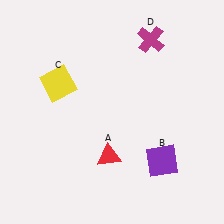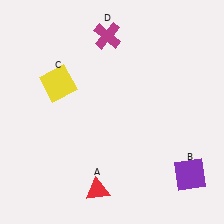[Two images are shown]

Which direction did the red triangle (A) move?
The red triangle (A) moved down.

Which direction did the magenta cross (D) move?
The magenta cross (D) moved left.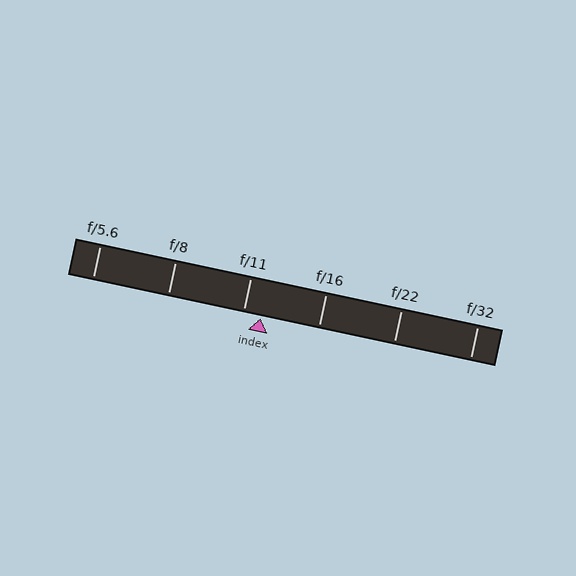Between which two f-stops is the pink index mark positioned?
The index mark is between f/11 and f/16.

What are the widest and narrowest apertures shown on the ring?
The widest aperture shown is f/5.6 and the narrowest is f/32.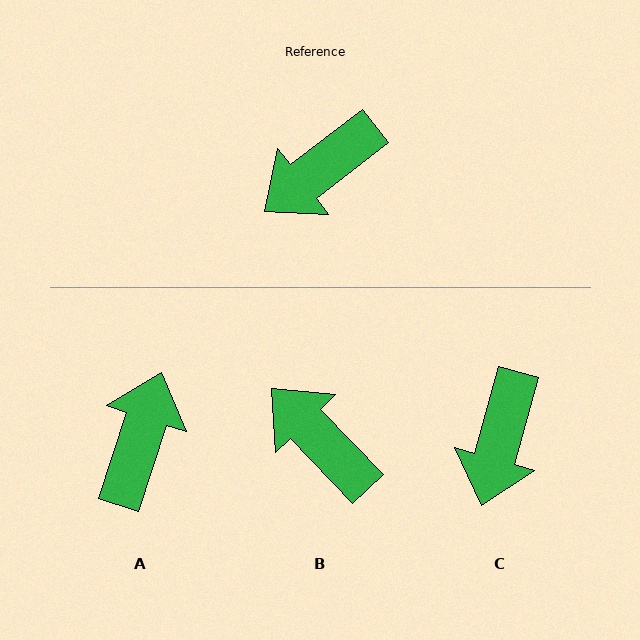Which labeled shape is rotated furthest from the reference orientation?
A, about 146 degrees away.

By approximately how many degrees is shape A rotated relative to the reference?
Approximately 146 degrees clockwise.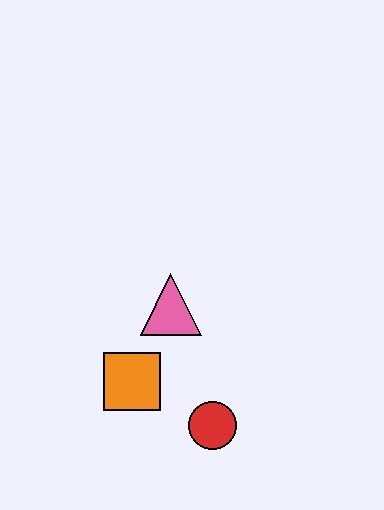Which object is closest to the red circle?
The orange square is closest to the red circle.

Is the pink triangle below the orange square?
No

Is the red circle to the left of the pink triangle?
No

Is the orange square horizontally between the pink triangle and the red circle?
No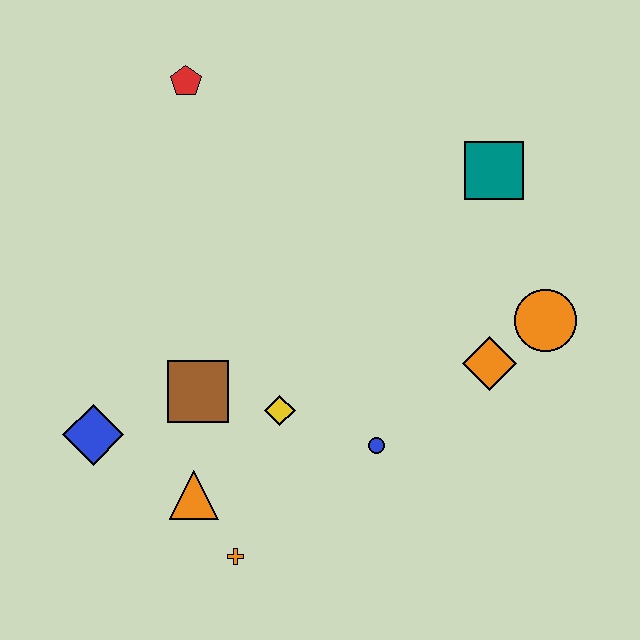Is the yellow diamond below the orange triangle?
No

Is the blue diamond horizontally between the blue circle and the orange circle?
No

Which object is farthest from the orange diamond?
The red pentagon is farthest from the orange diamond.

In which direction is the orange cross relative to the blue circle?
The orange cross is to the left of the blue circle.